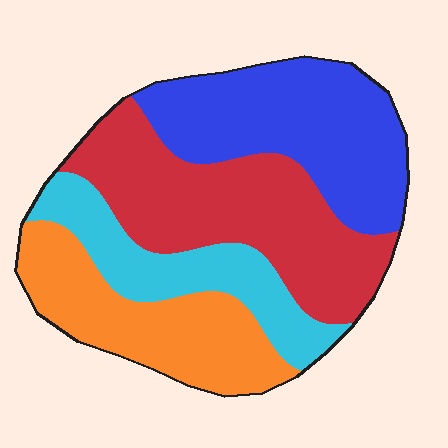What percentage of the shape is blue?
Blue takes up about one quarter (1/4) of the shape.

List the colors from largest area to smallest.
From largest to smallest: red, blue, orange, cyan.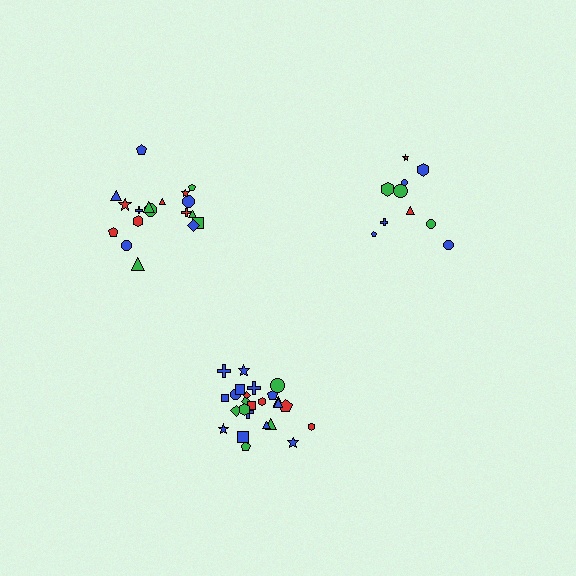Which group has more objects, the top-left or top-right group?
The top-left group.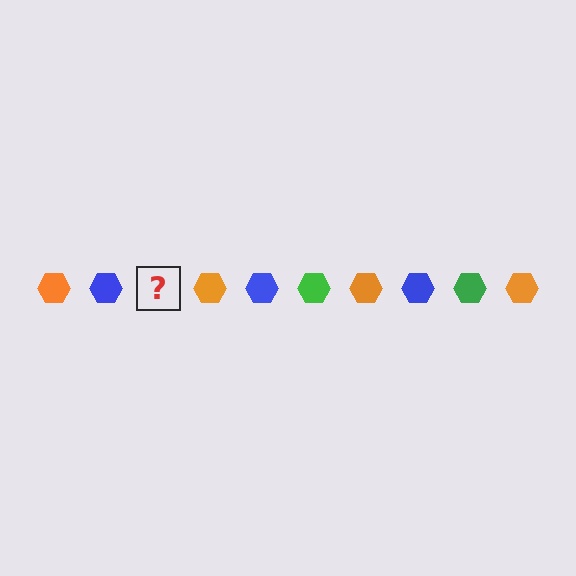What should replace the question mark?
The question mark should be replaced with a green hexagon.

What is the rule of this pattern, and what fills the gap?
The rule is that the pattern cycles through orange, blue, green hexagons. The gap should be filled with a green hexagon.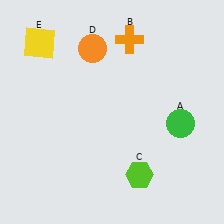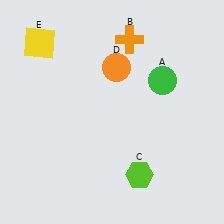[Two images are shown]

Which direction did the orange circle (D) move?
The orange circle (D) moved right.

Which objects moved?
The objects that moved are: the green circle (A), the orange circle (D).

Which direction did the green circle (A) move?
The green circle (A) moved up.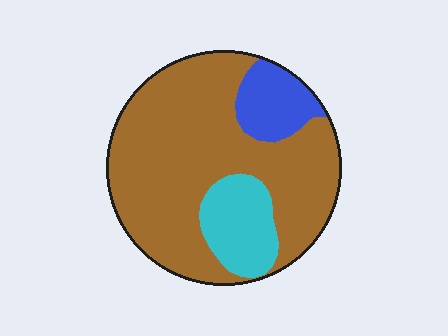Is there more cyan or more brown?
Brown.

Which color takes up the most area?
Brown, at roughly 75%.